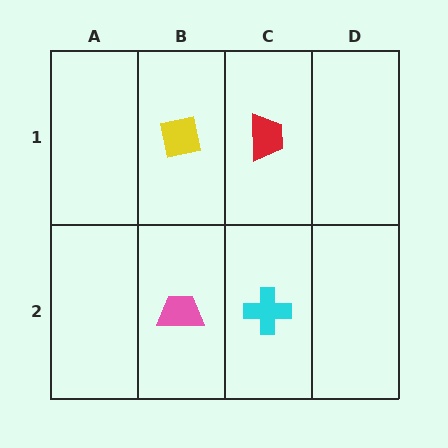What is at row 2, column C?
A cyan cross.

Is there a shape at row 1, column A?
No, that cell is empty.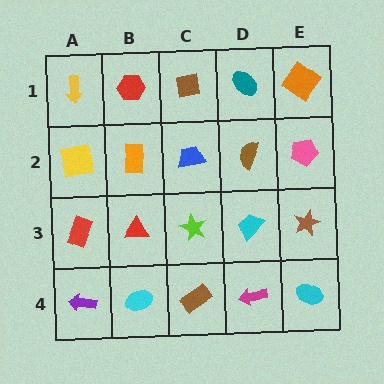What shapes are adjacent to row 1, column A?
A yellow square (row 2, column A), a red hexagon (row 1, column B).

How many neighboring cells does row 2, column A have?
3.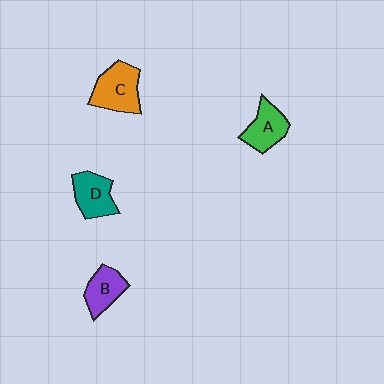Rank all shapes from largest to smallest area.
From largest to smallest: C (orange), D (teal), A (green), B (purple).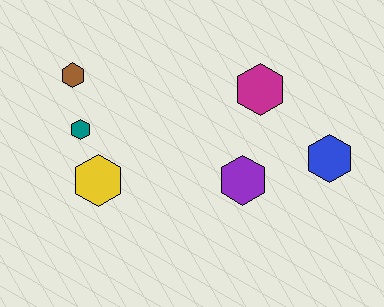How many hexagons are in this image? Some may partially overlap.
There are 6 hexagons.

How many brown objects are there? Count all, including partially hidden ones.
There is 1 brown object.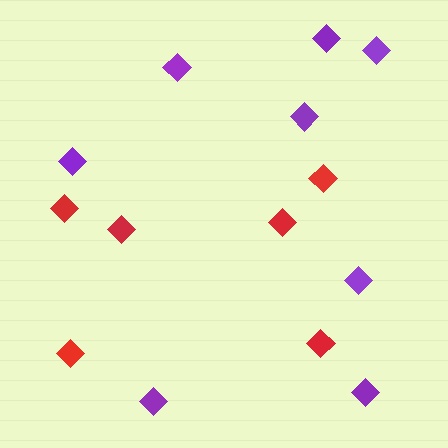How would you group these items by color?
There are 2 groups: one group of red diamonds (6) and one group of purple diamonds (8).